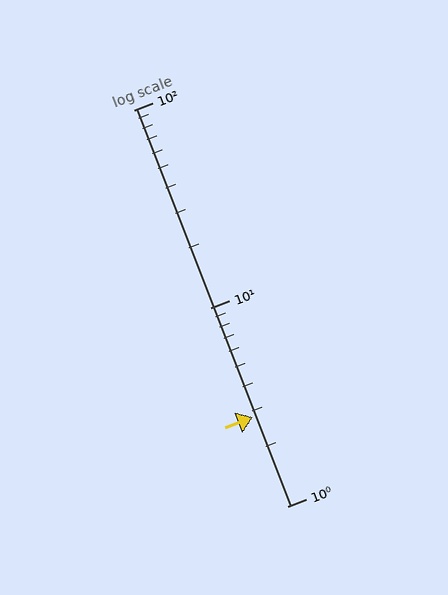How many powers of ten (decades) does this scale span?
The scale spans 2 decades, from 1 to 100.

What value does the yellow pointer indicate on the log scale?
The pointer indicates approximately 2.8.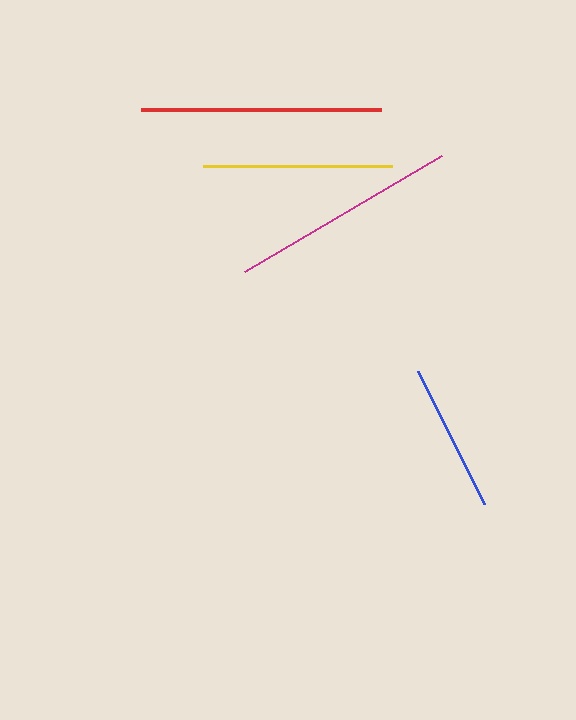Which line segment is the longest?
The red line is the longest at approximately 240 pixels.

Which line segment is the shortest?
The blue line is the shortest at approximately 148 pixels.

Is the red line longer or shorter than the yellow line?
The red line is longer than the yellow line.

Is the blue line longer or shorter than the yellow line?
The yellow line is longer than the blue line.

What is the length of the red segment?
The red segment is approximately 240 pixels long.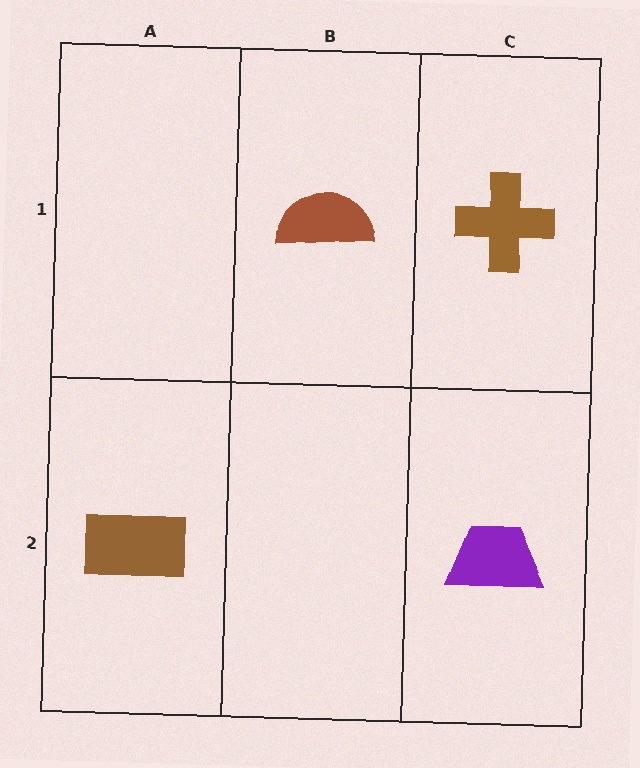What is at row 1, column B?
A brown semicircle.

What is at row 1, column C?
A brown cross.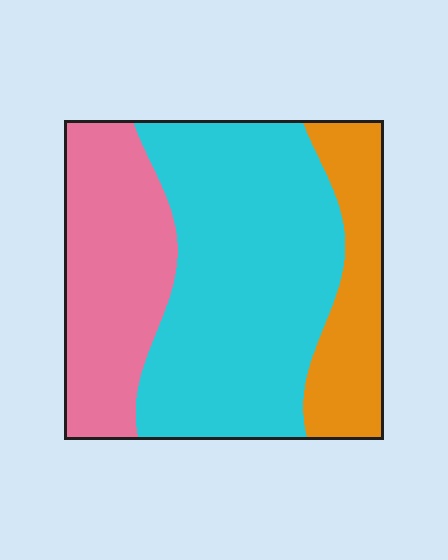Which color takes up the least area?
Orange, at roughly 20%.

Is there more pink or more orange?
Pink.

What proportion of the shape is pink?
Pink covers roughly 30% of the shape.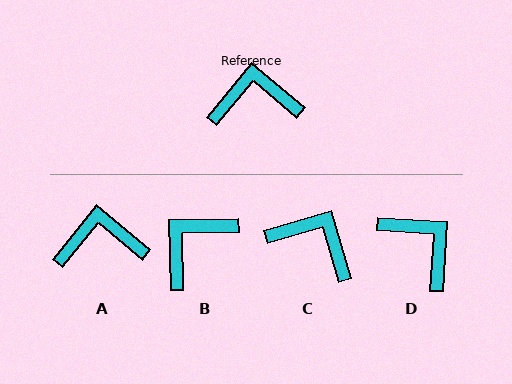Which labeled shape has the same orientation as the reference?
A.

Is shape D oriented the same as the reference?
No, it is off by about 54 degrees.